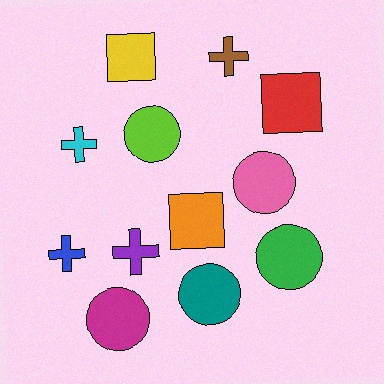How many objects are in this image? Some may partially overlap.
There are 12 objects.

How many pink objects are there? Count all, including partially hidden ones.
There is 1 pink object.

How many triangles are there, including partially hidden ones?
There are no triangles.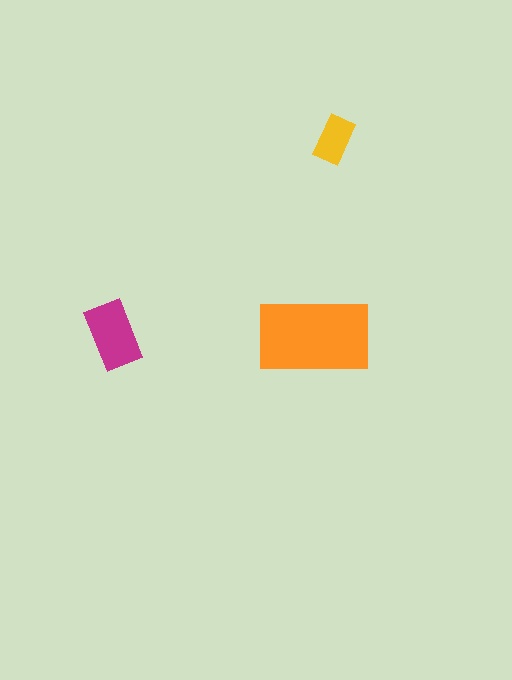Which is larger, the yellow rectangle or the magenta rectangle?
The magenta one.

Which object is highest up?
The yellow rectangle is topmost.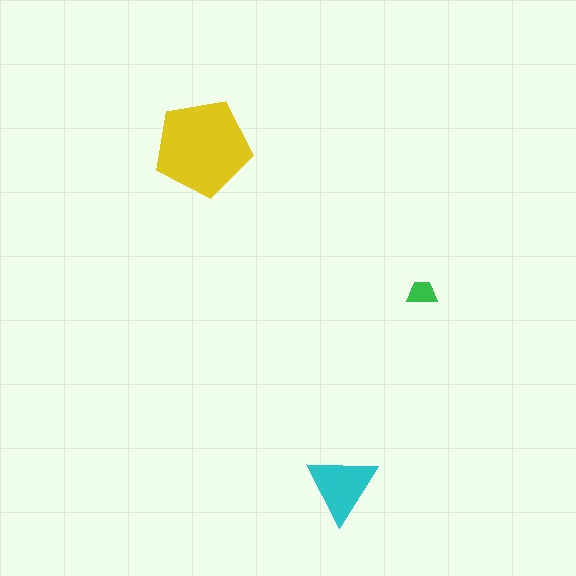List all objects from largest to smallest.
The yellow pentagon, the cyan triangle, the green trapezoid.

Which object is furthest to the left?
The yellow pentagon is leftmost.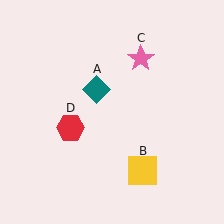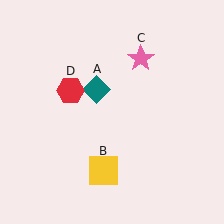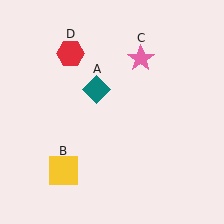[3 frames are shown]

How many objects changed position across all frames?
2 objects changed position: yellow square (object B), red hexagon (object D).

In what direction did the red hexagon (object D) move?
The red hexagon (object D) moved up.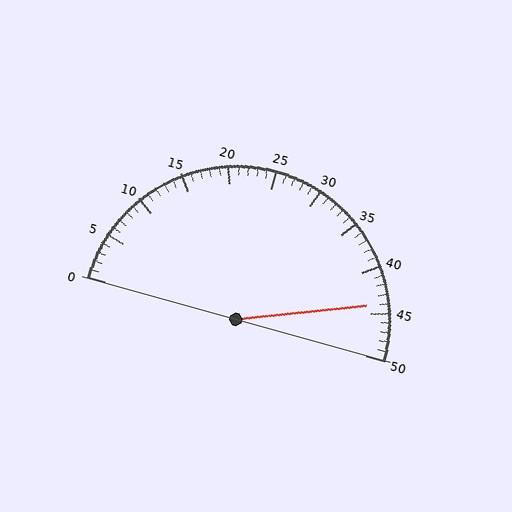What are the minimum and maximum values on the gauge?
The gauge ranges from 0 to 50.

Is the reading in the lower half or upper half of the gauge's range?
The reading is in the upper half of the range (0 to 50).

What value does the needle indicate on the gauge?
The needle indicates approximately 44.